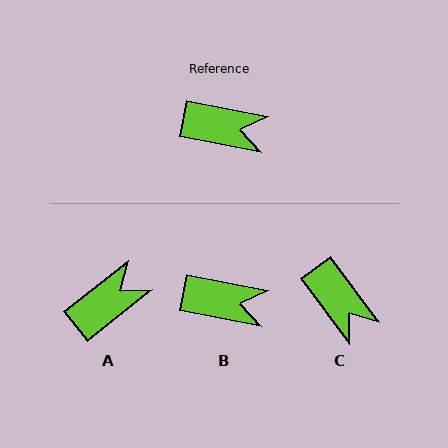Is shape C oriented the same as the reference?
No, it is off by about 42 degrees.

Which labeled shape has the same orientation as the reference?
B.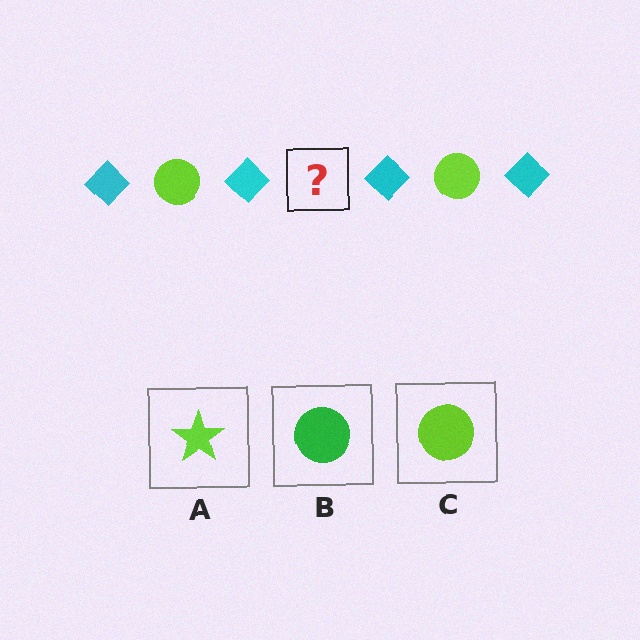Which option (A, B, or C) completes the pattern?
C.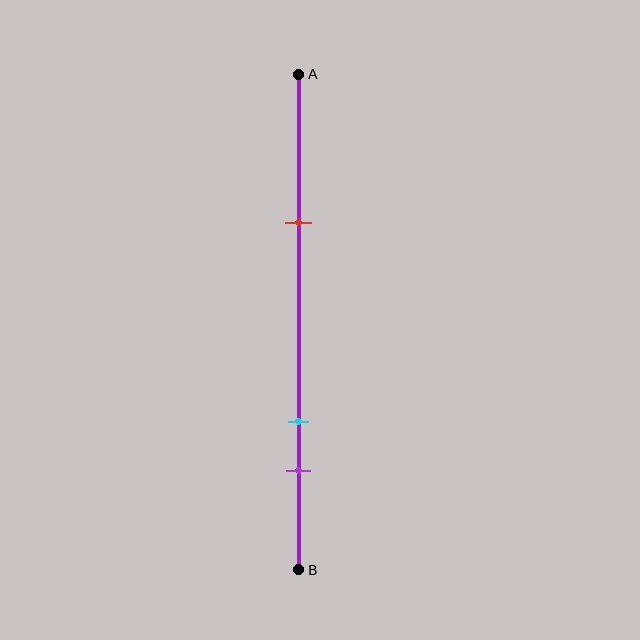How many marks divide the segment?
There are 3 marks dividing the segment.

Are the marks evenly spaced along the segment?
No, the marks are not evenly spaced.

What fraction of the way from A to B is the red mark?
The red mark is approximately 30% (0.3) of the way from A to B.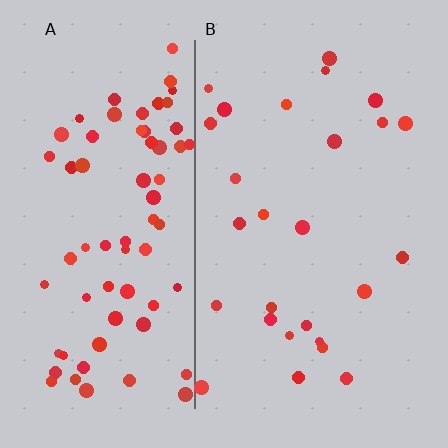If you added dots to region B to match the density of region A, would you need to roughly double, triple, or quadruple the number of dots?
Approximately triple.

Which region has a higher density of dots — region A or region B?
A (the left).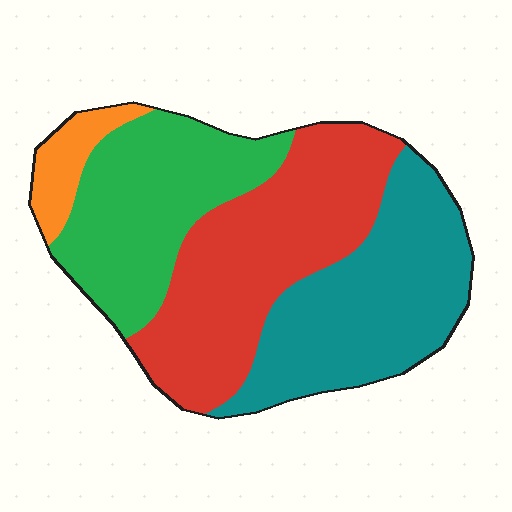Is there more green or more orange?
Green.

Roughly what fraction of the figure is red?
Red covers 35% of the figure.